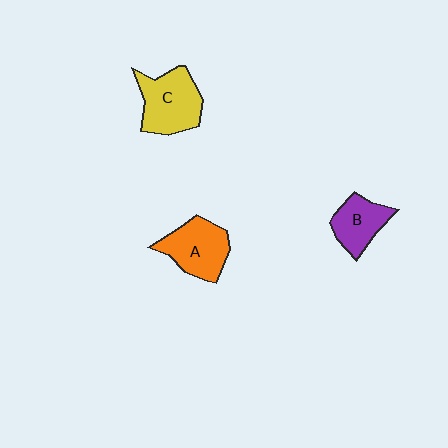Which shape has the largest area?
Shape C (yellow).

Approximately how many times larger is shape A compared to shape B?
Approximately 1.3 times.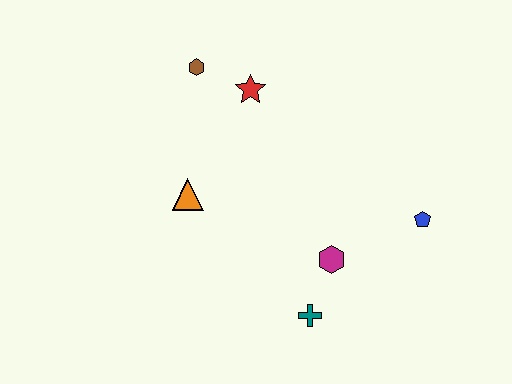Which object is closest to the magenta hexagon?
The teal cross is closest to the magenta hexagon.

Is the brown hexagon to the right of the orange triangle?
Yes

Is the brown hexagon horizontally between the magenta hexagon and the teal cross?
No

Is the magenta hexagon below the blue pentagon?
Yes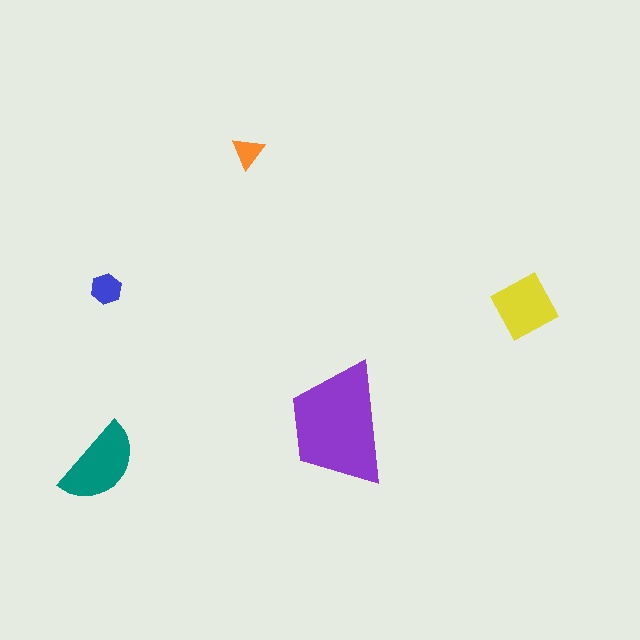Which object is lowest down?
The teal semicircle is bottommost.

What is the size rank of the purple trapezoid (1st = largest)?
1st.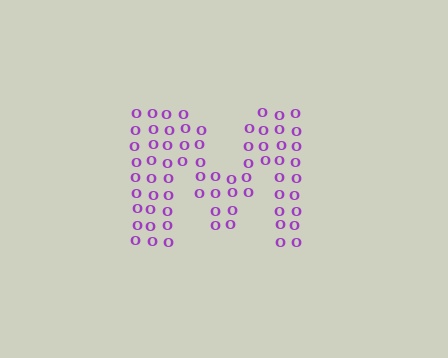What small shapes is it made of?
It is made of small letter O's.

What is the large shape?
The large shape is the letter M.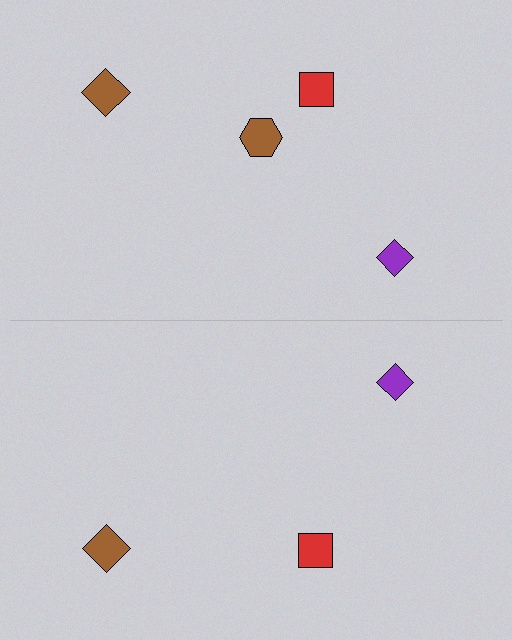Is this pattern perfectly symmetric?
No, the pattern is not perfectly symmetric. A brown hexagon is missing from the bottom side.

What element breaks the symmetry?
A brown hexagon is missing from the bottom side.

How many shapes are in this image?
There are 7 shapes in this image.